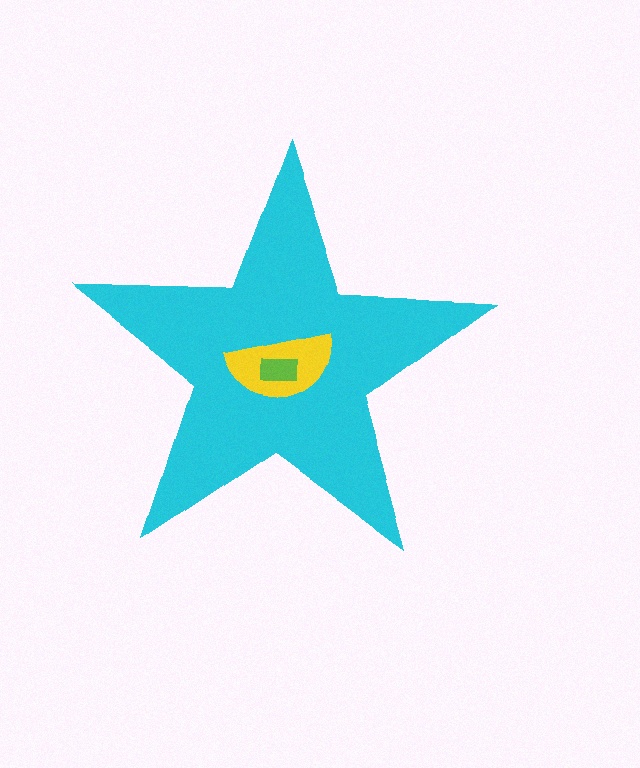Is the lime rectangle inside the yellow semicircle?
Yes.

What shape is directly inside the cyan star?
The yellow semicircle.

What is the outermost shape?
The cyan star.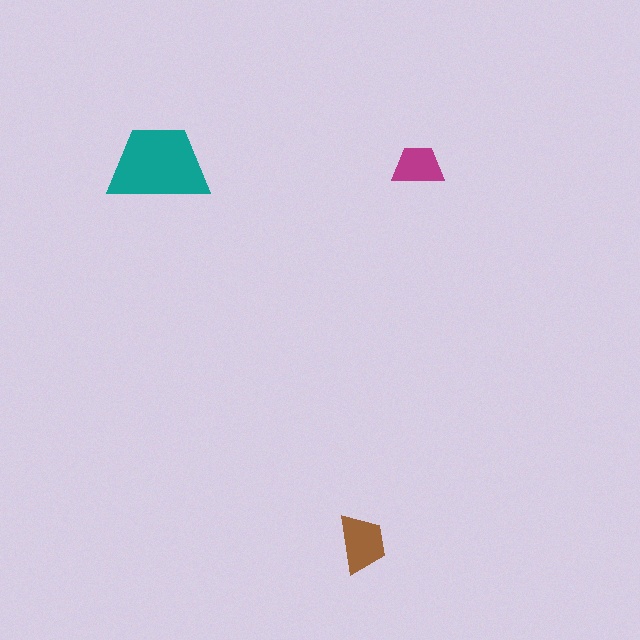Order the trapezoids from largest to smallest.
the teal one, the brown one, the magenta one.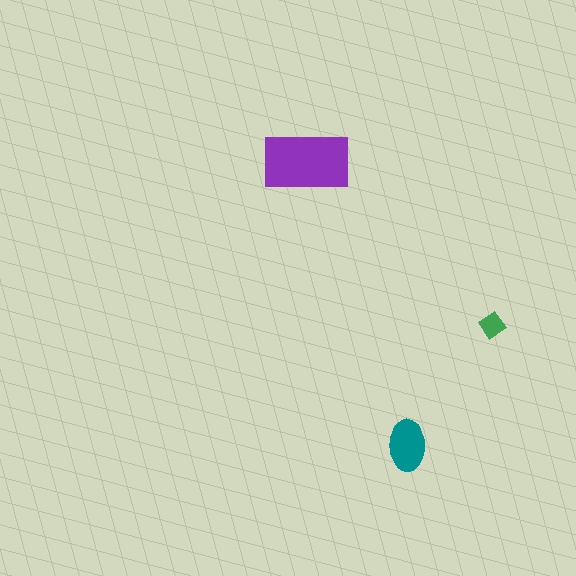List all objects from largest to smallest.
The purple rectangle, the teal ellipse, the green diamond.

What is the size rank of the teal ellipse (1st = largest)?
2nd.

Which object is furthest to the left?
The purple rectangle is leftmost.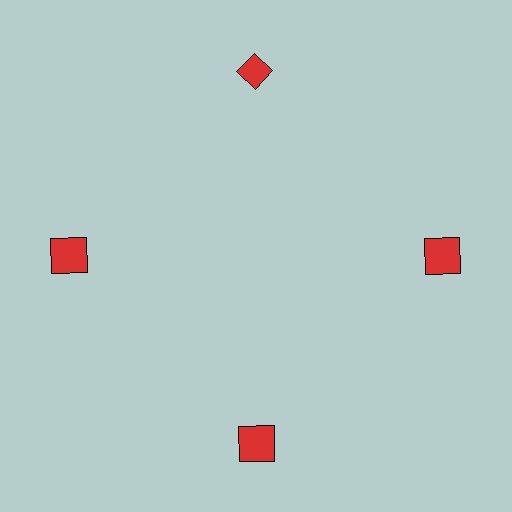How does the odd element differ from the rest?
It has a different shape: diamond instead of square.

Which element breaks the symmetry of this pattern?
The red diamond at roughly the 12 o'clock position breaks the symmetry. All other shapes are red squares.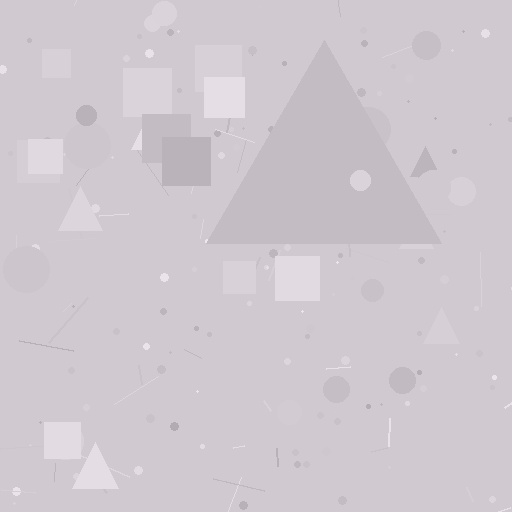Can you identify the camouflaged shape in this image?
The camouflaged shape is a triangle.